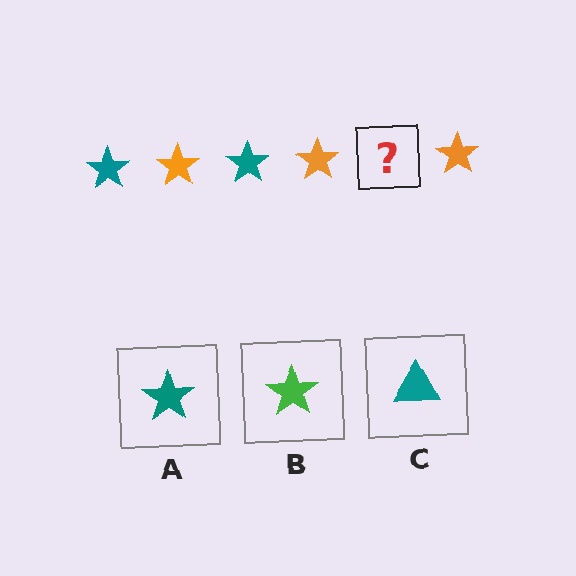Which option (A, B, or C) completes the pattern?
A.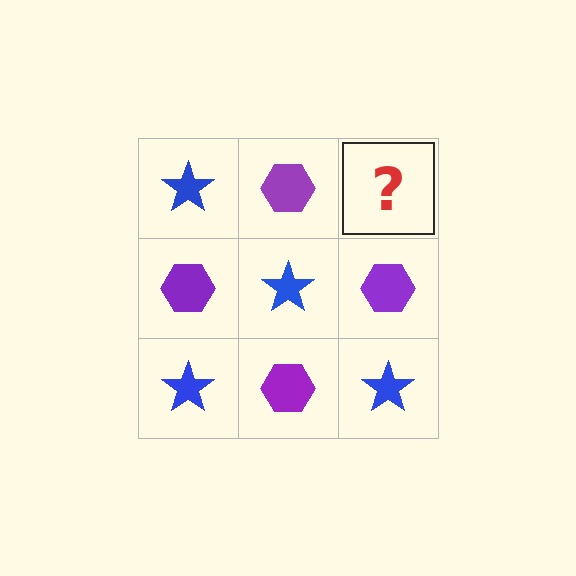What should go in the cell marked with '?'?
The missing cell should contain a blue star.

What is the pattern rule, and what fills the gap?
The rule is that it alternates blue star and purple hexagon in a checkerboard pattern. The gap should be filled with a blue star.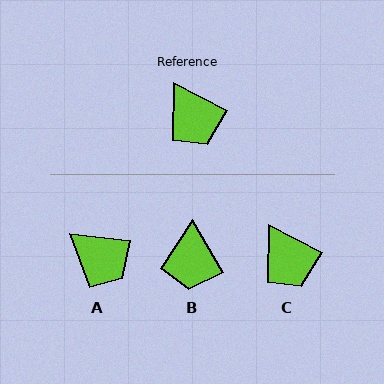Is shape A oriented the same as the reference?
No, it is off by about 21 degrees.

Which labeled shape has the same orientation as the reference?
C.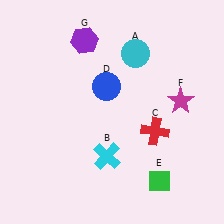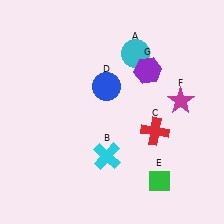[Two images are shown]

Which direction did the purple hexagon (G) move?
The purple hexagon (G) moved right.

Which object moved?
The purple hexagon (G) moved right.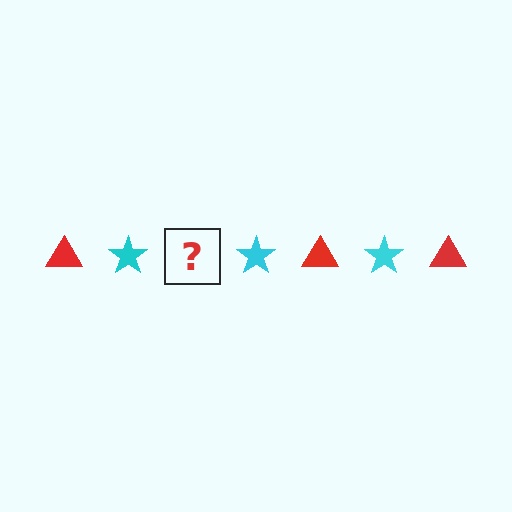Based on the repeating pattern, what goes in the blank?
The blank should be a red triangle.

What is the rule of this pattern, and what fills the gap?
The rule is that the pattern alternates between red triangle and cyan star. The gap should be filled with a red triangle.